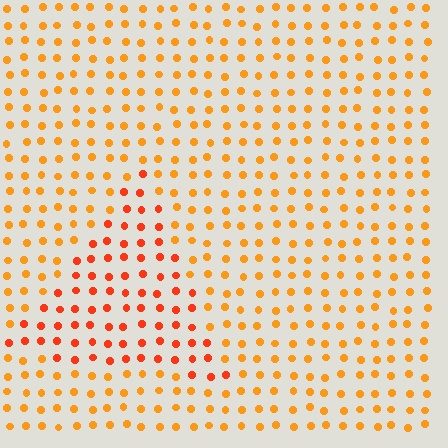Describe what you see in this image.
The image is filled with small orange elements in a uniform arrangement. A triangle-shaped region is visible where the elements are tinted to a slightly different hue, forming a subtle color boundary.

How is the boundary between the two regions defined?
The boundary is defined purely by a slight shift in hue (about 26 degrees). Spacing, size, and orientation are identical on both sides.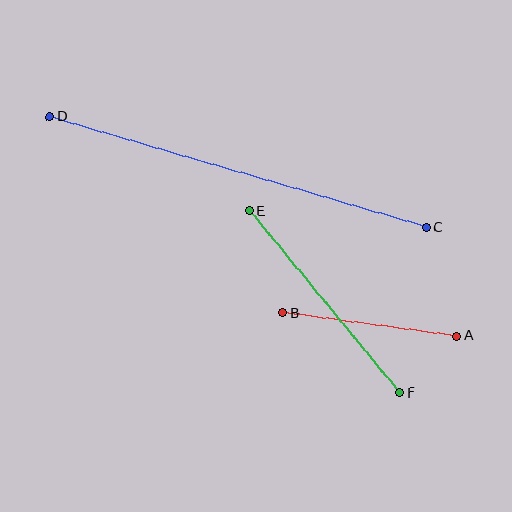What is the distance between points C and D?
The distance is approximately 393 pixels.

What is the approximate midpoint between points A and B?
The midpoint is at approximately (370, 324) pixels.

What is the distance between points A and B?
The distance is approximately 175 pixels.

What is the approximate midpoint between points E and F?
The midpoint is at approximately (324, 302) pixels.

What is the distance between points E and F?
The distance is approximately 236 pixels.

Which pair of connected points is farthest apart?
Points C and D are farthest apart.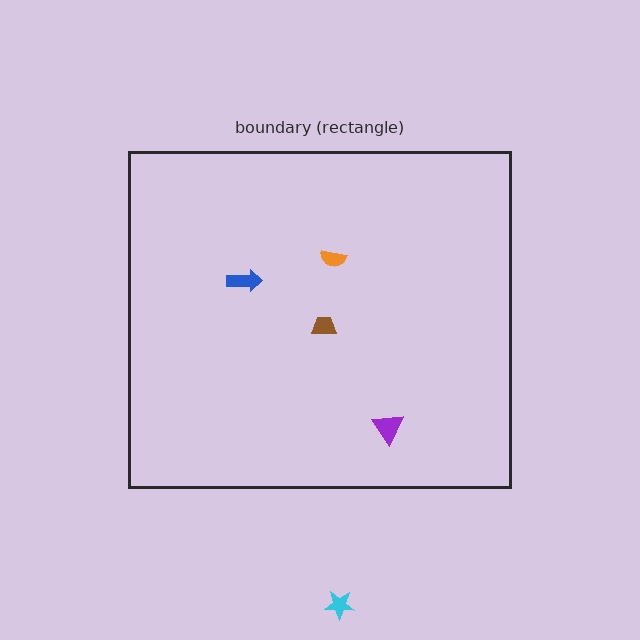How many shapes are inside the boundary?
4 inside, 1 outside.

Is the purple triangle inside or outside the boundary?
Inside.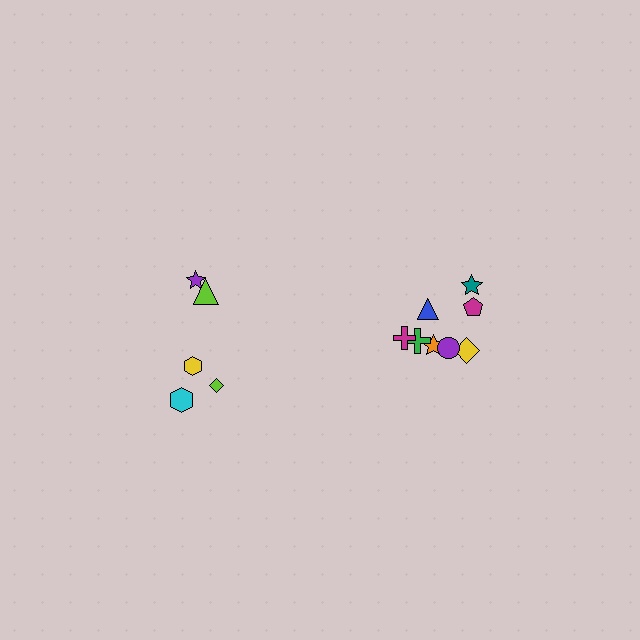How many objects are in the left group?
There are 5 objects.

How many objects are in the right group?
There are 8 objects.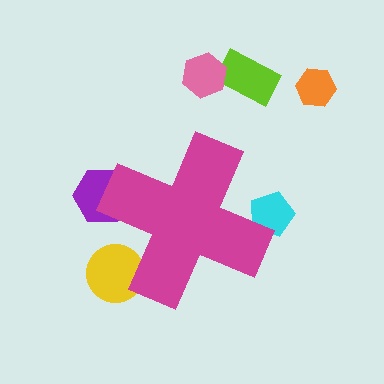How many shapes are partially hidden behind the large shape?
3 shapes are partially hidden.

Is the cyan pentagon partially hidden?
Yes, the cyan pentagon is partially hidden behind the magenta cross.